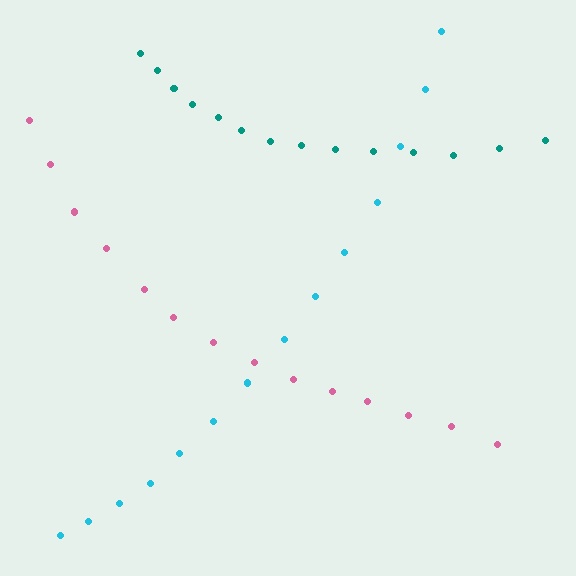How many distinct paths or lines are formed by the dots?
There are 3 distinct paths.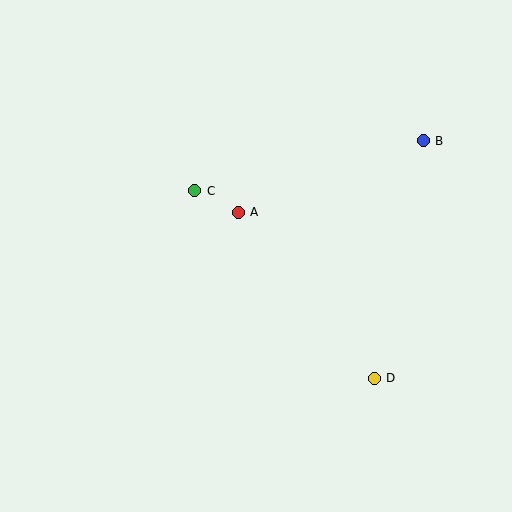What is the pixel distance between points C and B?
The distance between C and B is 234 pixels.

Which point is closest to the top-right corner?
Point B is closest to the top-right corner.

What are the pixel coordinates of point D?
Point D is at (374, 378).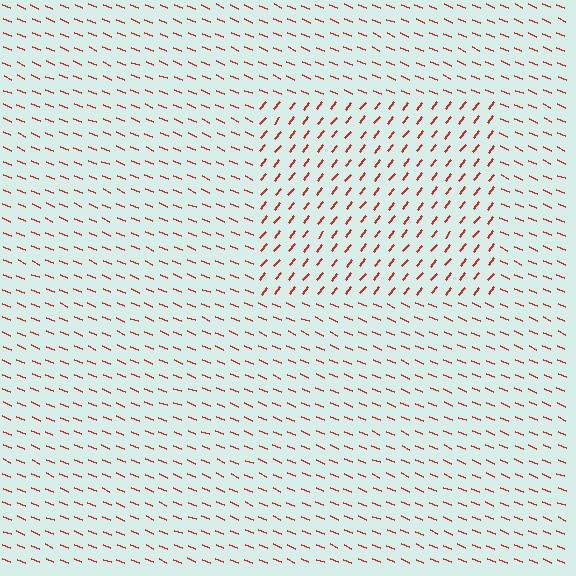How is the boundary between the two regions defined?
The boundary is defined purely by a change in line orientation (approximately 74 degrees difference). All lines are the same color and thickness.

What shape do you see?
I see a rectangle.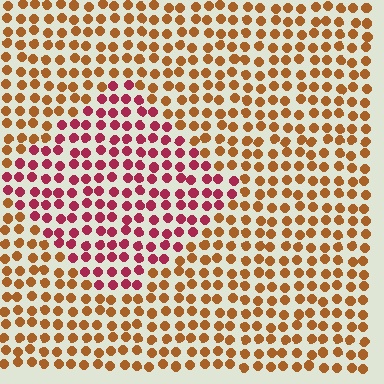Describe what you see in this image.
The image is filled with small brown elements in a uniform arrangement. A diamond-shaped region is visible where the elements are tinted to a slightly different hue, forming a subtle color boundary.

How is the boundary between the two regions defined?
The boundary is defined purely by a slight shift in hue (about 46 degrees). Spacing, size, and orientation are identical on both sides.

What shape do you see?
I see a diamond.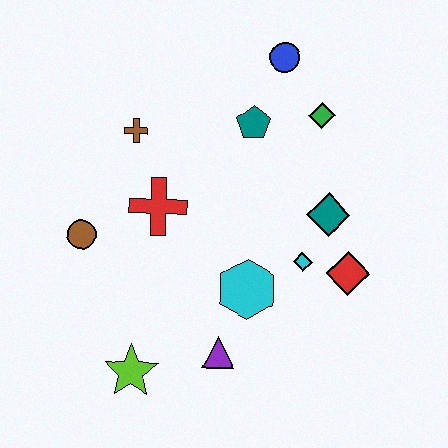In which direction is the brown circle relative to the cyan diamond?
The brown circle is to the left of the cyan diamond.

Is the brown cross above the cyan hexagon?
Yes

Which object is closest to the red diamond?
The cyan diamond is closest to the red diamond.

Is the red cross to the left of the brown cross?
No